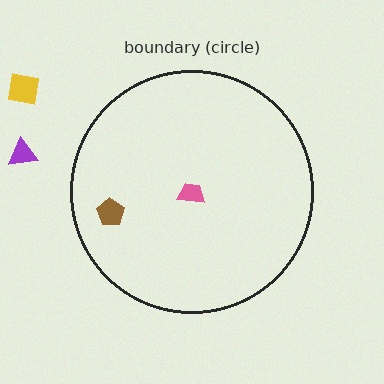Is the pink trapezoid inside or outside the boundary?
Inside.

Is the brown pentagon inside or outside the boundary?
Inside.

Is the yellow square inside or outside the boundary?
Outside.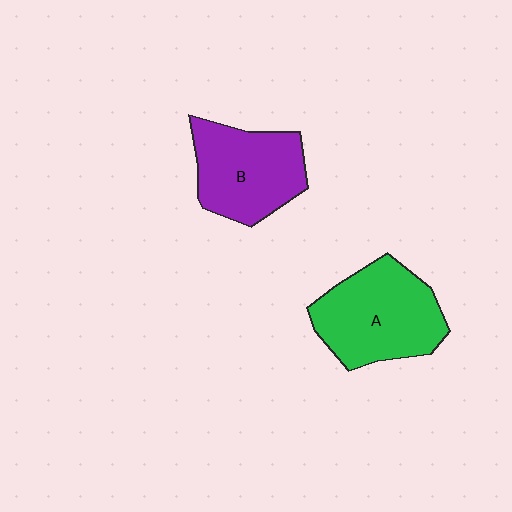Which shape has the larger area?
Shape A (green).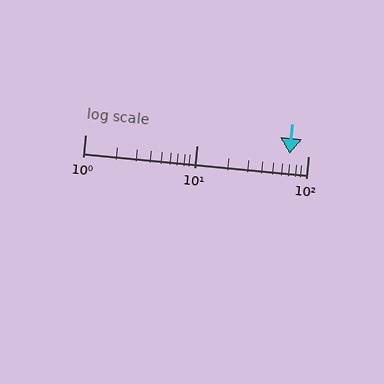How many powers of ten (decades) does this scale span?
The scale spans 2 decades, from 1 to 100.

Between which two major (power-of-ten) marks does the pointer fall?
The pointer is between 10 and 100.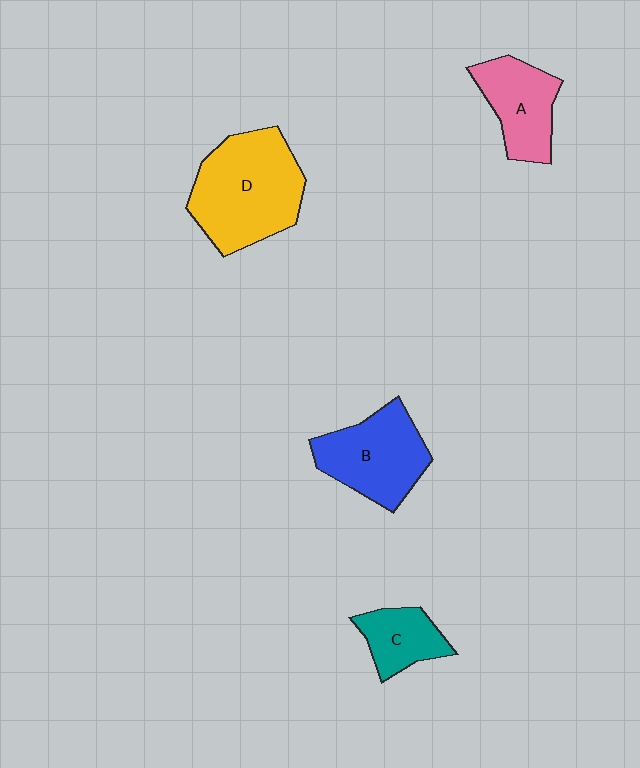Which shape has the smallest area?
Shape C (teal).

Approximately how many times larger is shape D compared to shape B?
Approximately 1.3 times.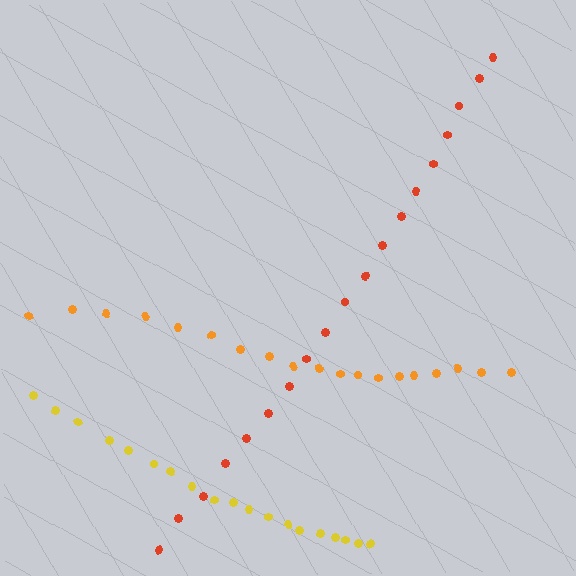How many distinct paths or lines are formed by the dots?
There are 3 distinct paths.